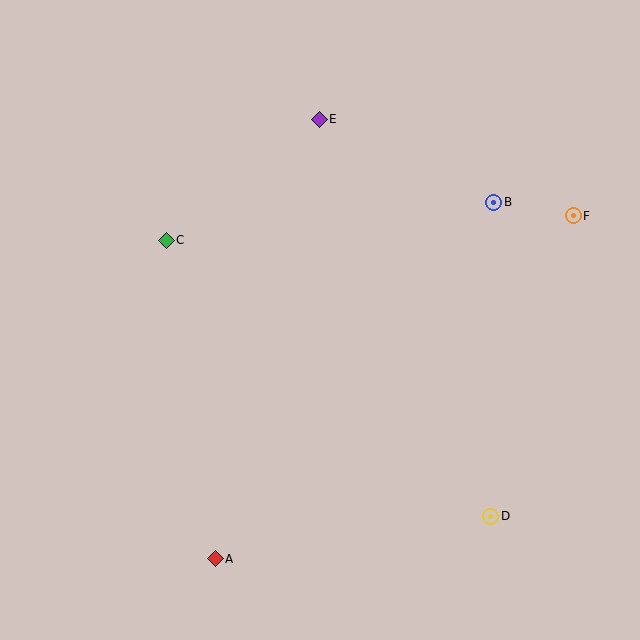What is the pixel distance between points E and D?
The distance between E and D is 433 pixels.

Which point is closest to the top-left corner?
Point C is closest to the top-left corner.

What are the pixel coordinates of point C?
Point C is at (166, 240).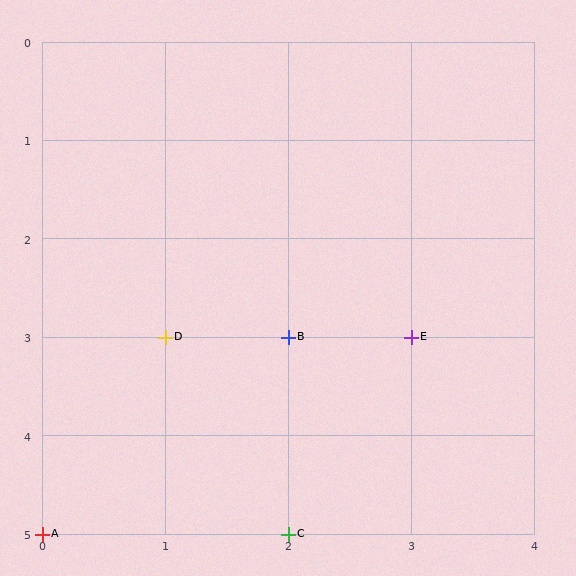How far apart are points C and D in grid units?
Points C and D are 1 column and 2 rows apart (about 2.2 grid units diagonally).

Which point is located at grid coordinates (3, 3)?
Point E is at (3, 3).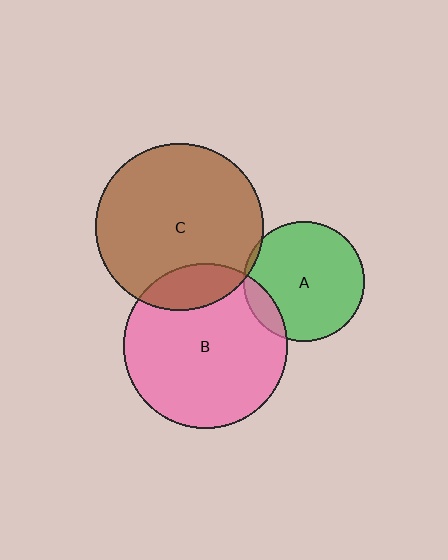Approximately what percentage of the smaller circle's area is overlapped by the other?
Approximately 5%.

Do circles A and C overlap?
Yes.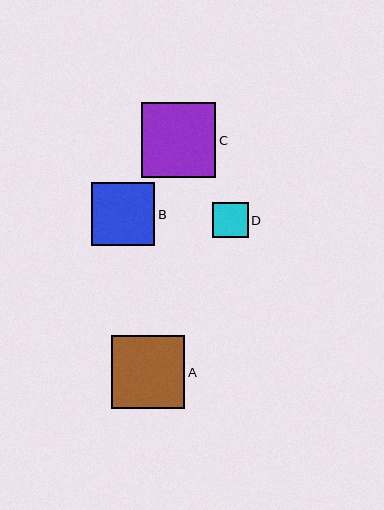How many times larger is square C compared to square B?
Square C is approximately 1.2 times the size of square B.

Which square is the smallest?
Square D is the smallest with a size of approximately 36 pixels.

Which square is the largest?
Square C is the largest with a size of approximately 75 pixels.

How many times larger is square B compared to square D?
Square B is approximately 1.8 times the size of square D.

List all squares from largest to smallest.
From largest to smallest: C, A, B, D.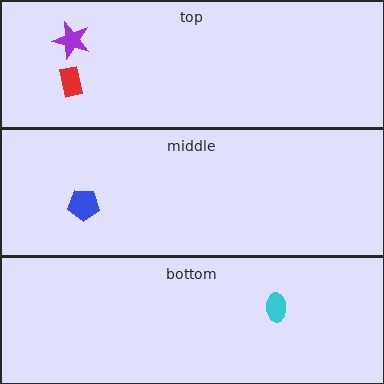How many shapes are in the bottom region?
1.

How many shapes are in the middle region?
1.